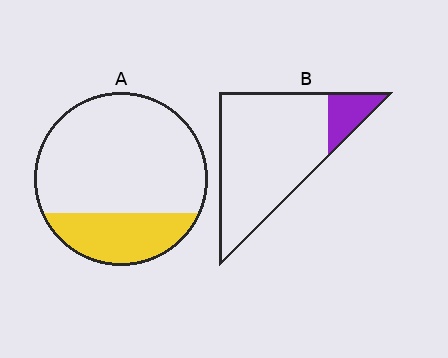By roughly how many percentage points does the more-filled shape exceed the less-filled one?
By roughly 10 percentage points (A over B).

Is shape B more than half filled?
No.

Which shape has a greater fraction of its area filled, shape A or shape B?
Shape A.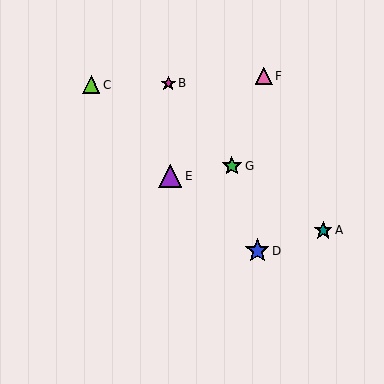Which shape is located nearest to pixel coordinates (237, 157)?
The green star (labeled G) at (232, 166) is nearest to that location.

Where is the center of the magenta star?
The center of the magenta star is at (168, 83).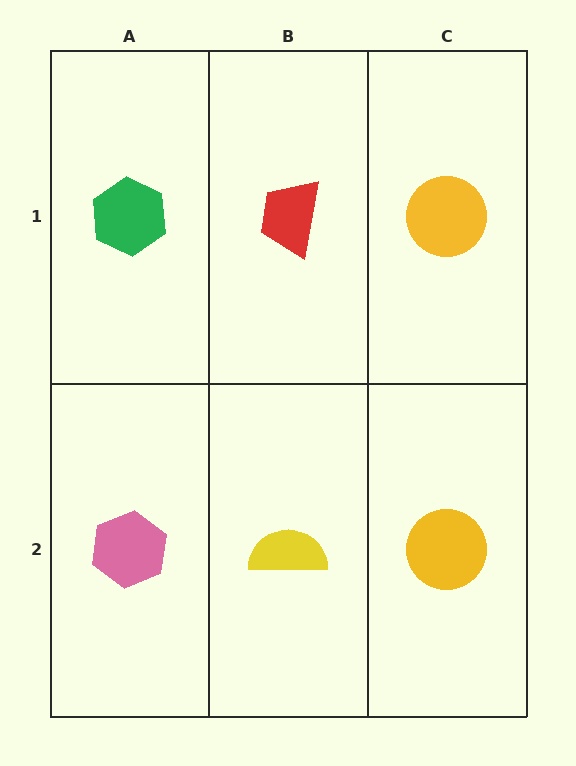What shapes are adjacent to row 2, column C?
A yellow circle (row 1, column C), a yellow semicircle (row 2, column B).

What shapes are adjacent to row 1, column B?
A yellow semicircle (row 2, column B), a green hexagon (row 1, column A), a yellow circle (row 1, column C).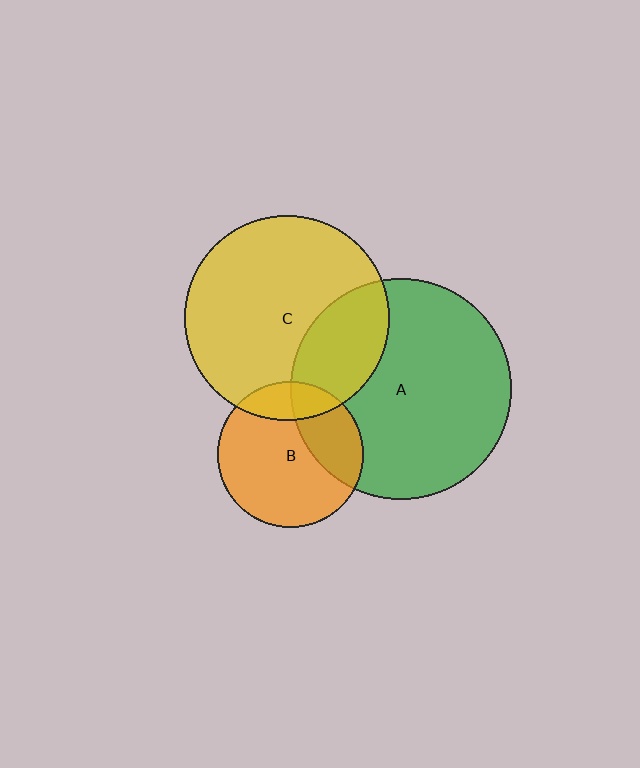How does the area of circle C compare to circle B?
Approximately 2.0 times.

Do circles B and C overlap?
Yes.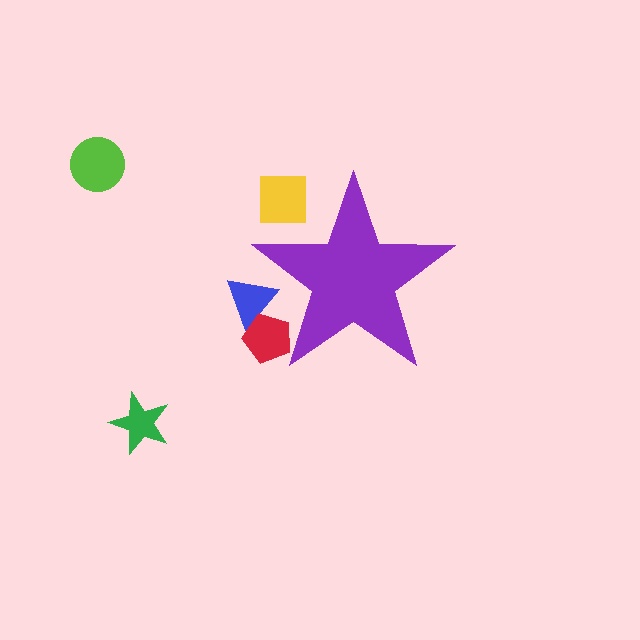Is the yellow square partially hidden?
Yes, the yellow square is partially hidden behind the purple star.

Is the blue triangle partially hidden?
Yes, the blue triangle is partially hidden behind the purple star.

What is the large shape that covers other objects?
A purple star.